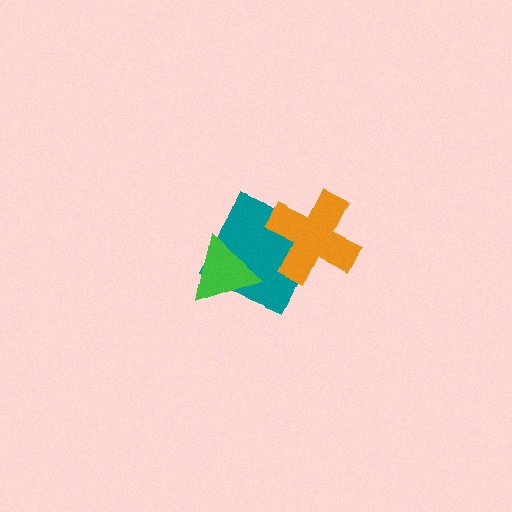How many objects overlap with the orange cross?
1 object overlaps with the orange cross.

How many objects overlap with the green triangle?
1 object overlaps with the green triangle.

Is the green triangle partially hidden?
No, no other shape covers it.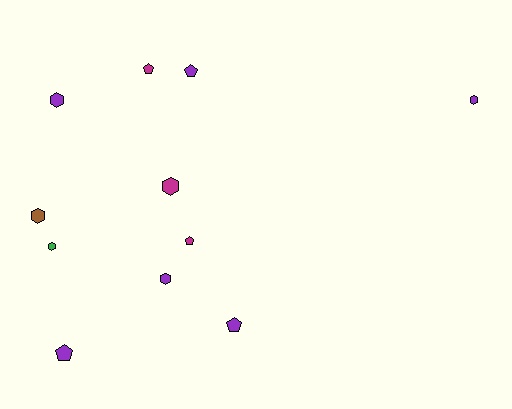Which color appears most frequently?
Purple, with 6 objects.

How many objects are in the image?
There are 11 objects.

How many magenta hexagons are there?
There is 1 magenta hexagon.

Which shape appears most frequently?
Hexagon, with 6 objects.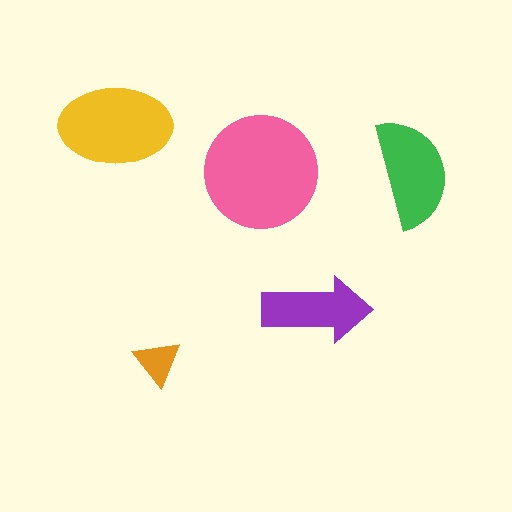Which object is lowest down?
The orange triangle is bottommost.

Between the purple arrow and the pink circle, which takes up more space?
The pink circle.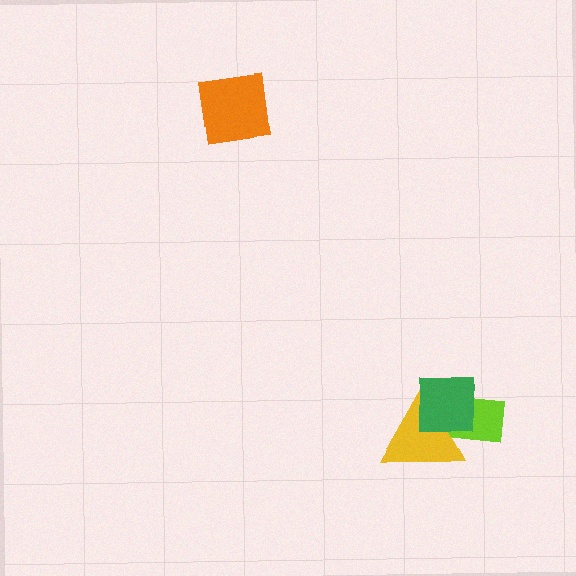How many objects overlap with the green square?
2 objects overlap with the green square.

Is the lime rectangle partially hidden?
Yes, it is partially covered by another shape.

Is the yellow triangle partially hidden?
Yes, it is partially covered by another shape.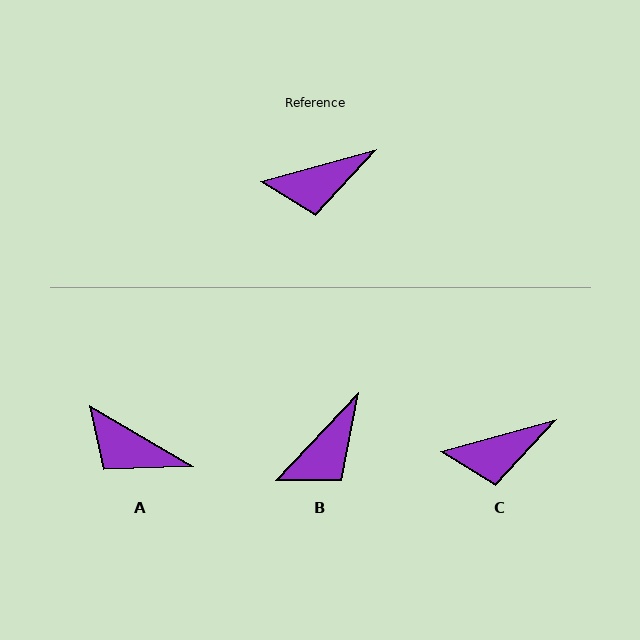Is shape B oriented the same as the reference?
No, it is off by about 32 degrees.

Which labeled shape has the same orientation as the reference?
C.